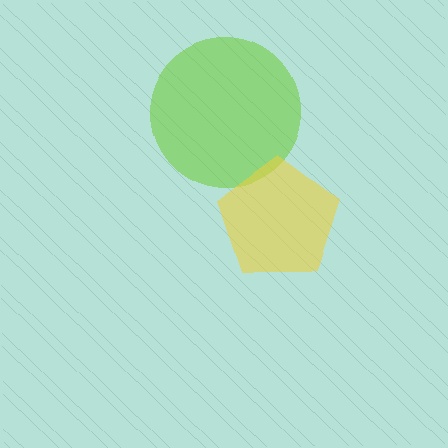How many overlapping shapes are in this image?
There are 2 overlapping shapes in the image.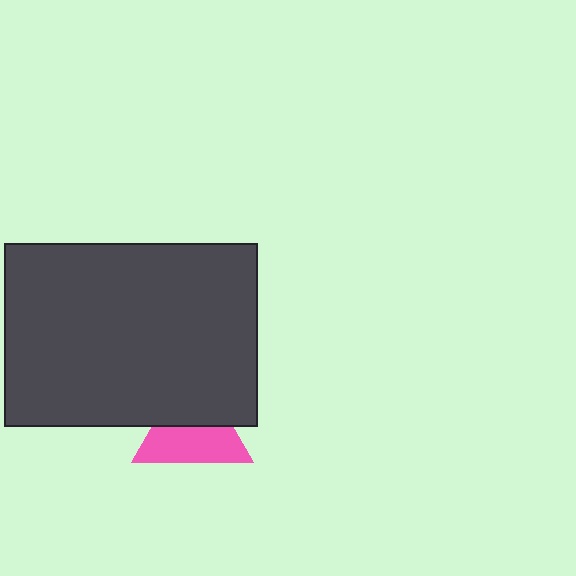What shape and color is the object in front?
The object in front is a dark gray rectangle.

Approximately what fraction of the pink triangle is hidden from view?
Roughly 44% of the pink triangle is hidden behind the dark gray rectangle.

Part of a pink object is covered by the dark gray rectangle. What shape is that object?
It is a triangle.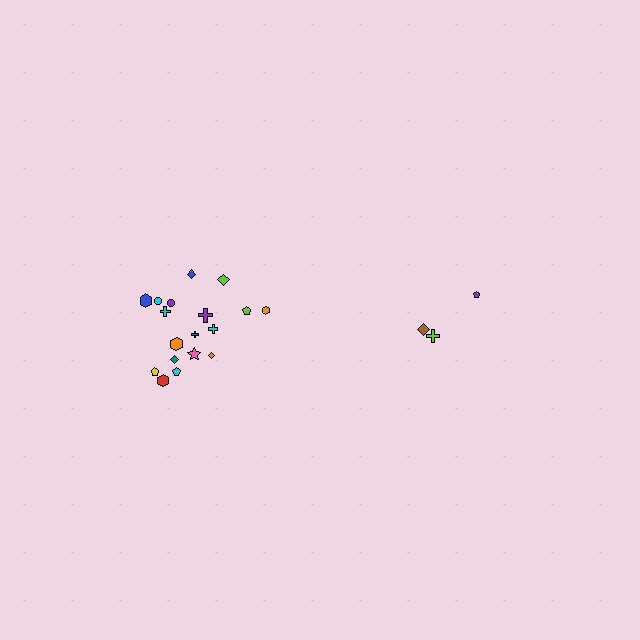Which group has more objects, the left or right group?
The left group.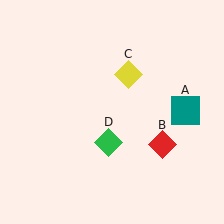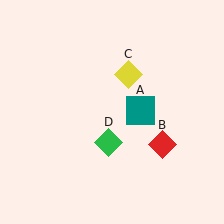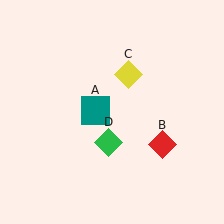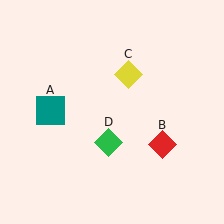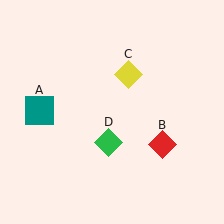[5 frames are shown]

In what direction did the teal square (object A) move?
The teal square (object A) moved left.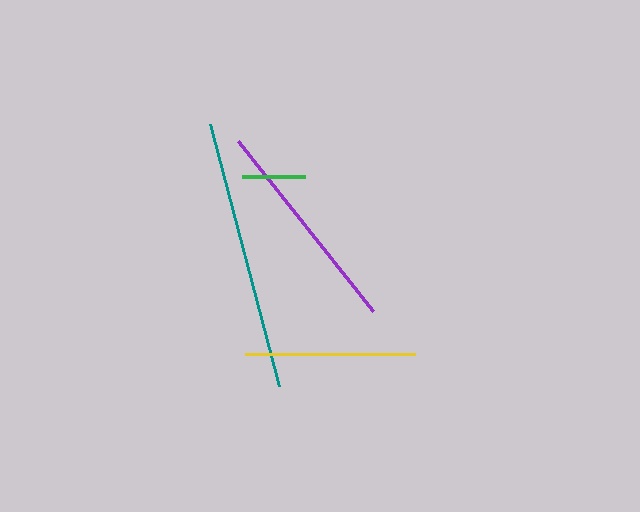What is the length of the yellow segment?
The yellow segment is approximately 170 pixels long.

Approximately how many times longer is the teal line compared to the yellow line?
The teal line is approximately 1.6 times the length of the yellow line.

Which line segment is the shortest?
The green line is the shortest at approximately 63 pixels.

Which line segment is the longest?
The teal line is the longest at approximately 271 pixels.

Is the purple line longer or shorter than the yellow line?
The purple line is longer than the yellow line.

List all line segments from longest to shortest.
From longest to shortest: teal, purple, yellow, green.